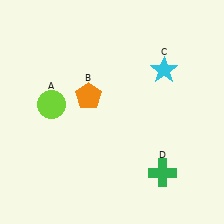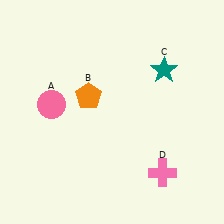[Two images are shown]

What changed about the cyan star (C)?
In Image 1, C is cyan. In Image 2, it changed to teal.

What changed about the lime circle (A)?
In Image 1, A is lime. In Image 2, it changed to pink.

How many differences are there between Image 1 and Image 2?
There are 3 differences between the two images.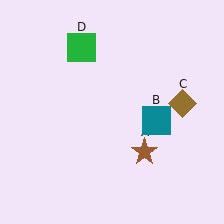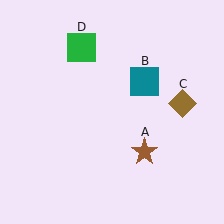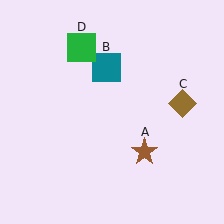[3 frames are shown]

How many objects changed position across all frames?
1 object changed position: teal square (object B).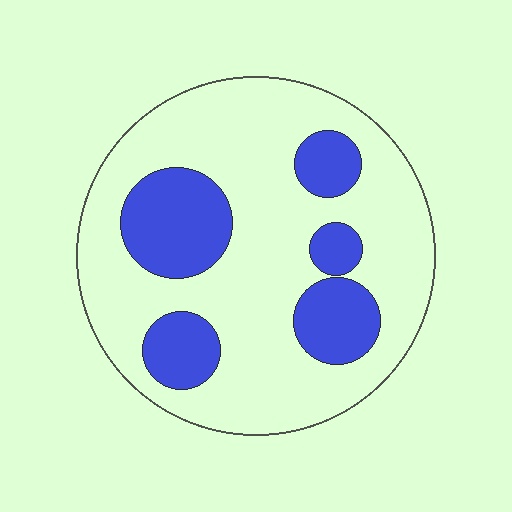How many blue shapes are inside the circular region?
5.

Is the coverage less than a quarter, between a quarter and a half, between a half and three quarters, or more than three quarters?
Between a quarter and a half.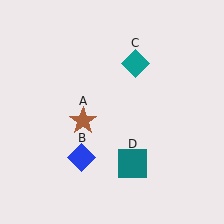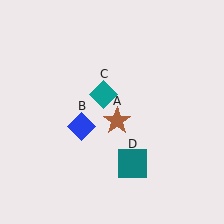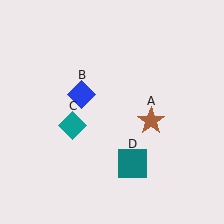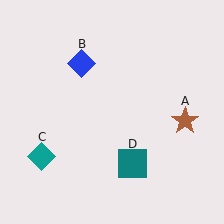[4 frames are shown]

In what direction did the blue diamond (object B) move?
The blue diamond (object B) moved up.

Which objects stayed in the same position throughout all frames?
Teal square (object D) remained stationary.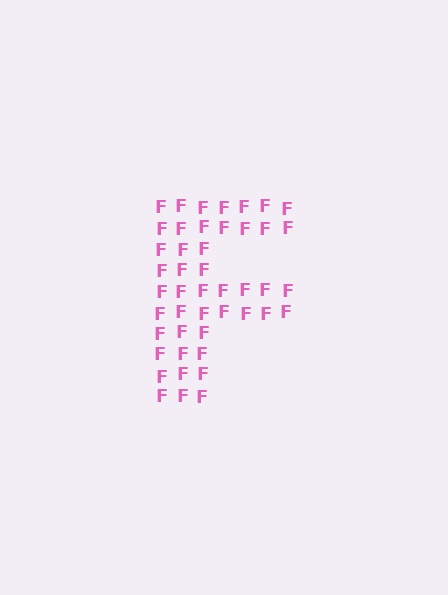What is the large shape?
The large shape is the letter F.